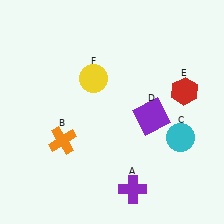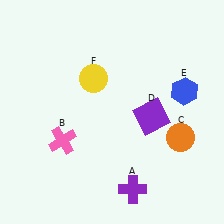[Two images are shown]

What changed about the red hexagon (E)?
In Image 1, E is red. In Image 2, it changed to blue.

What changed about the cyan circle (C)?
In Image 1, C is cyan. In Image 2, it changed to orange.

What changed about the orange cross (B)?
In Image 1, B is orange. In Image 2, it changed to pink.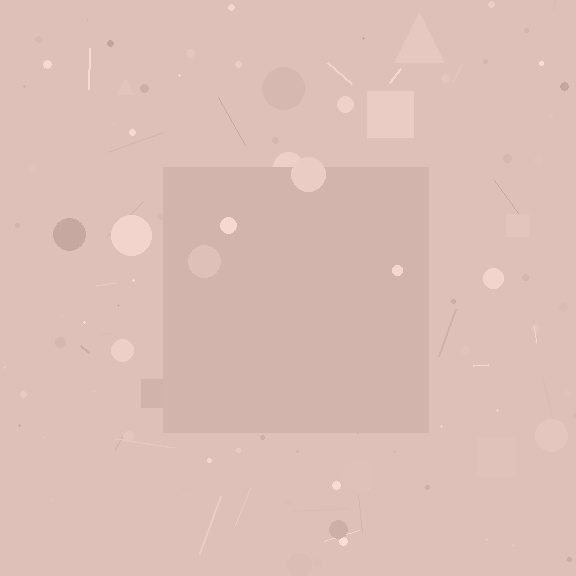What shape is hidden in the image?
A square is hidden in the image.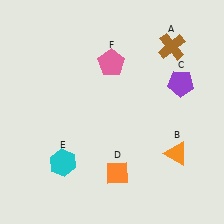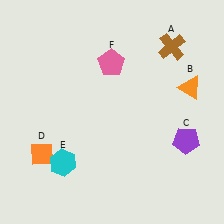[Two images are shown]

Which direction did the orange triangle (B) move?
The orange triangle (B) moved up.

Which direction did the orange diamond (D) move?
The orange diamond (D) moved left.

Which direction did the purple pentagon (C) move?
The purple pentagon (C) moved down.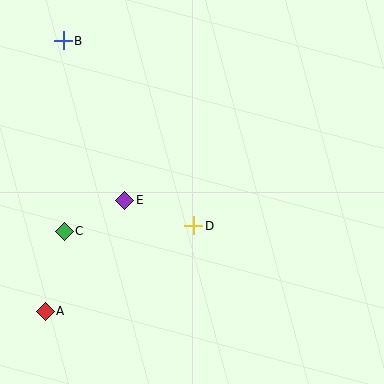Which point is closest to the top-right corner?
Point D is closest to the top-right corner.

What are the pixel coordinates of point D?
Point D is at (194, 226).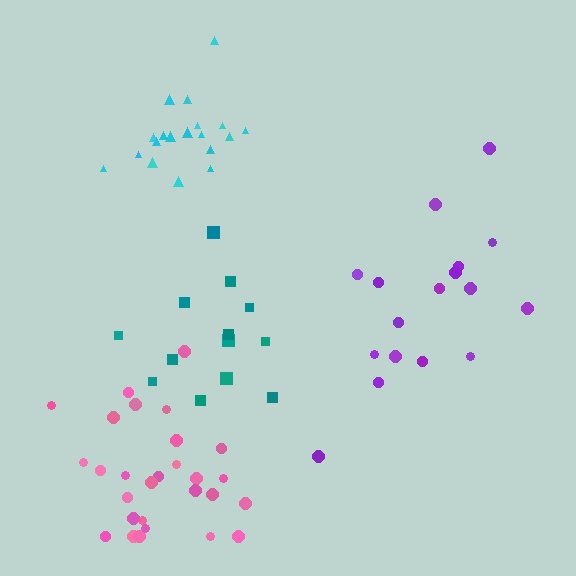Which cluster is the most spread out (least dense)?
Purple.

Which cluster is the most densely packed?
Cyan.